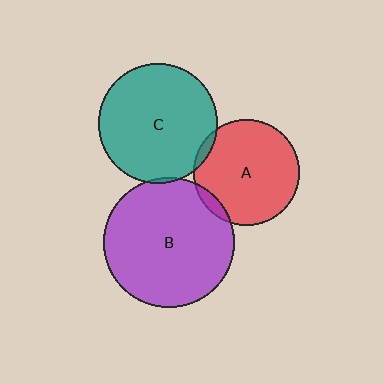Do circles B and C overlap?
Yes.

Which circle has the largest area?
Circle B (purple).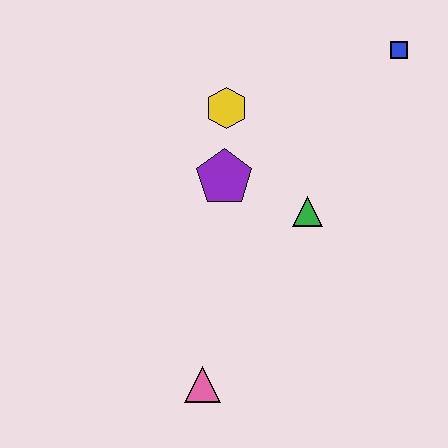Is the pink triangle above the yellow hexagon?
No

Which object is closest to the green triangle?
The purple pentagon is closest to the green triangle.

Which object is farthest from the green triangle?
The pink triangle is farthest from the green triangle.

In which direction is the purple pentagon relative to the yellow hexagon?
The purple pentagon is below the yellow hexagon.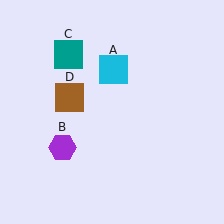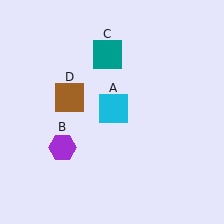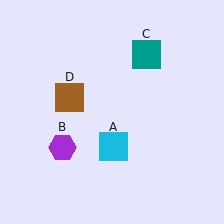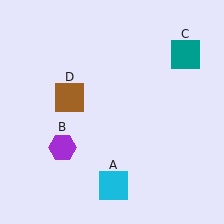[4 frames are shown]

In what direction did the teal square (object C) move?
The teal square (object C) moved right.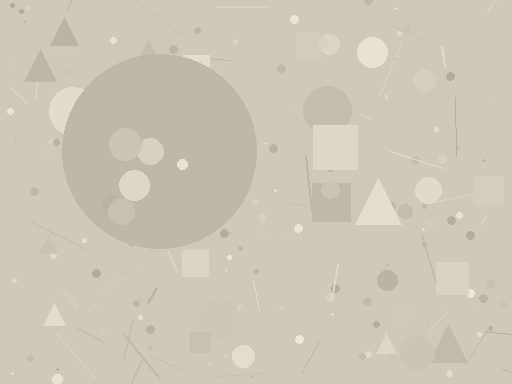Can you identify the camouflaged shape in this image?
The camouflaged shape is a circle.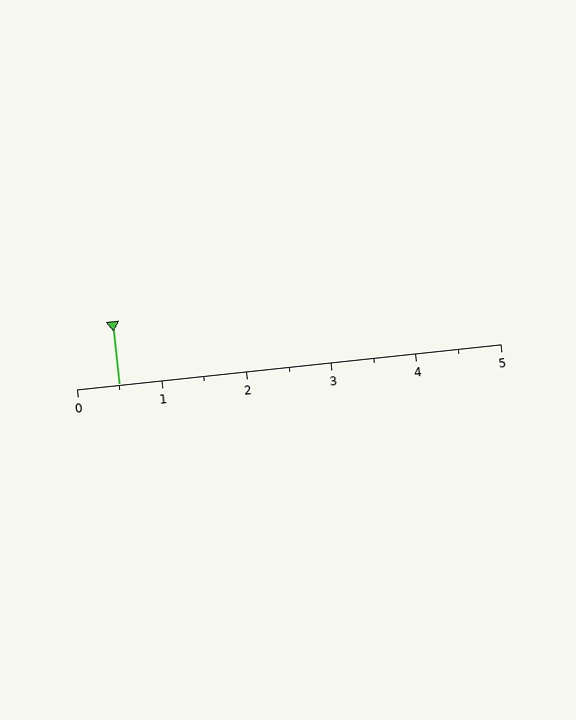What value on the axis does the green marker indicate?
The marker indicates approximately 0.5.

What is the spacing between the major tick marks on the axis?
The major ticks are spaced 1 apart.